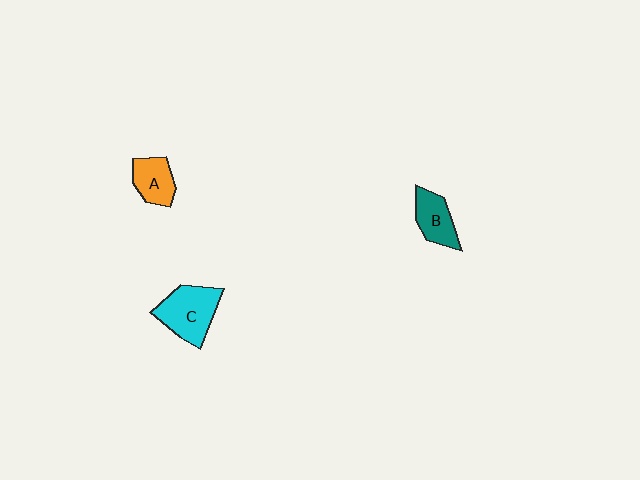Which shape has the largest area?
Shape C (cyan).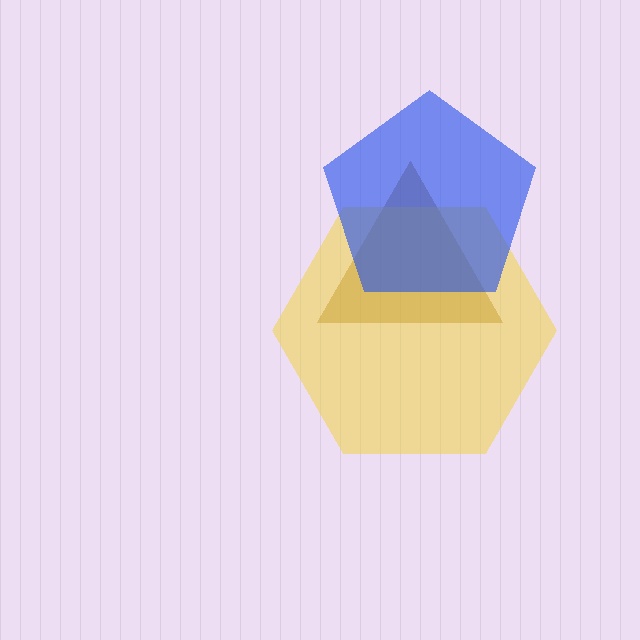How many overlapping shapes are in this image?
There are 3 overlapping shapes in the image.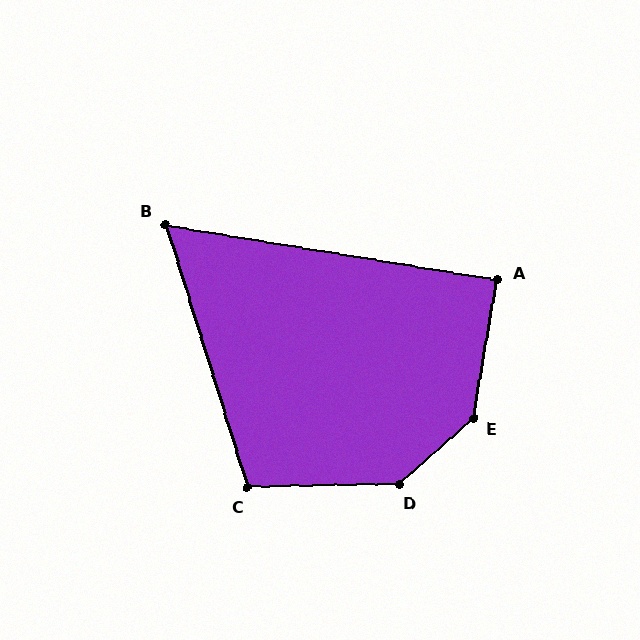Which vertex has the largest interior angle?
E, at approximately 141 degrees.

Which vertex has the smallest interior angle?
B, at approximately 63 degrees.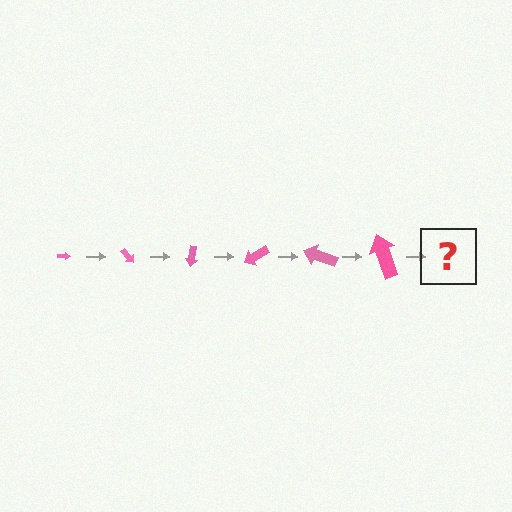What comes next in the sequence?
The next element should be an arrow, larger than the previous one and rotated 300 degrees from the start.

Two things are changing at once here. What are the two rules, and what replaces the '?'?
The two rules are that the arrow grows larger each step and it rotates 50 degrees each step. The '?' should be an arrow, larger than the previous one and rotated 300 degrees from the start.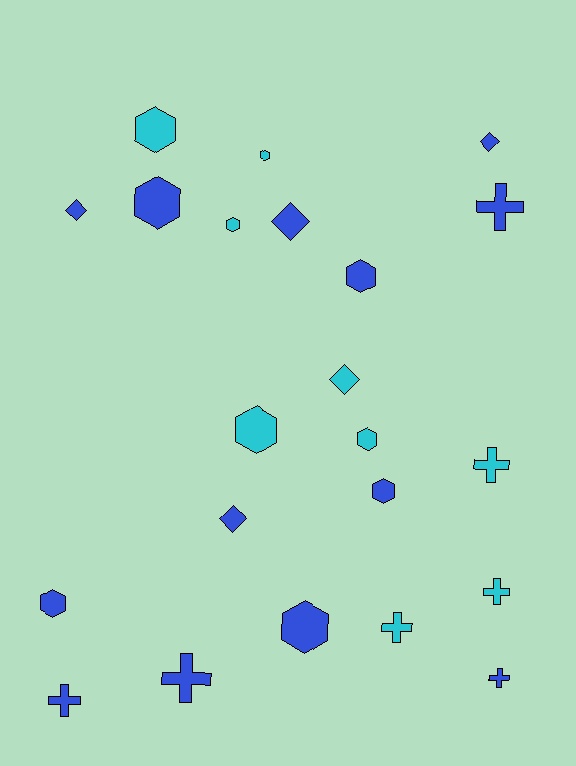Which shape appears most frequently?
Hexagon, with 10 objects.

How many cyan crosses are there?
There are 3 cyan crosses.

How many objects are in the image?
There are 22 objects.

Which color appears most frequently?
Blue, with 13 objects.